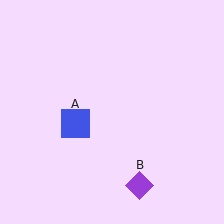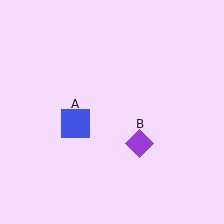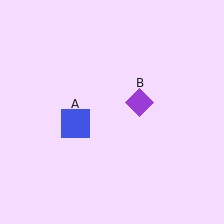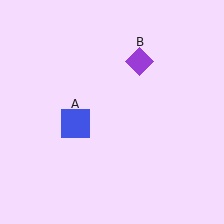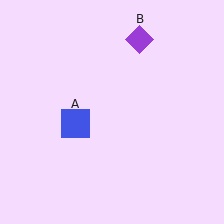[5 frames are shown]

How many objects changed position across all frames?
1 object changed position: purple diamond (object B).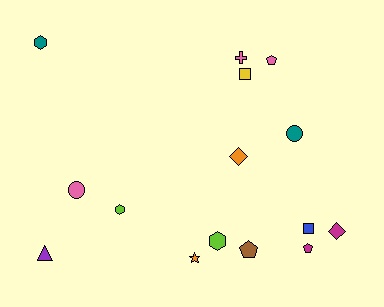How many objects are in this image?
There are 15 objects.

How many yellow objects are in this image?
There is 1 yellow object.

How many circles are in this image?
There are 2 circles.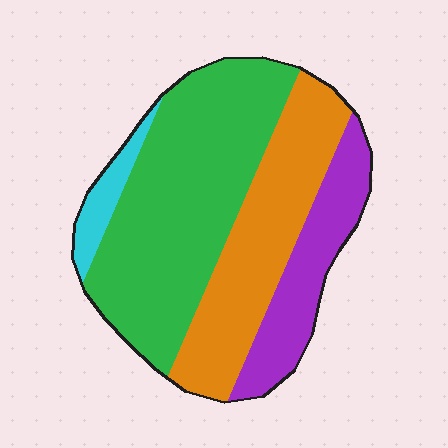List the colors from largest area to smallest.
From largest to smallest: green, orange, purple, cyan.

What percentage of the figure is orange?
Orange takes up about one third (1/3) of the figure.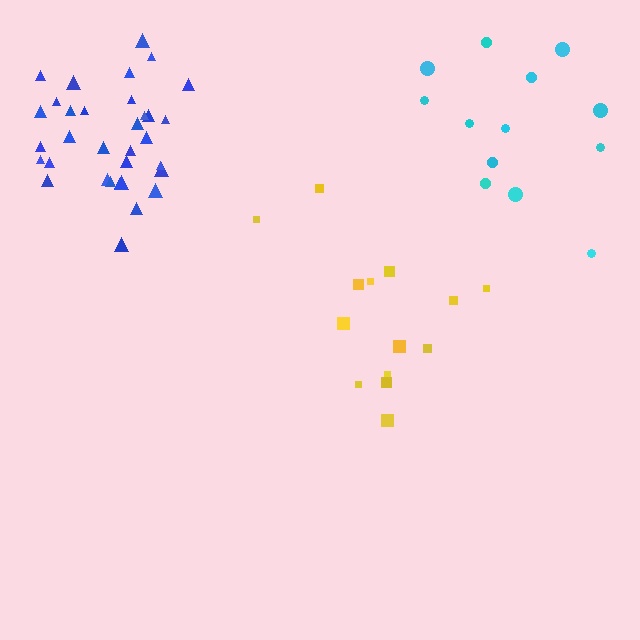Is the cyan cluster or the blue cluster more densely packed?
Blue.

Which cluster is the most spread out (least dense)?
Cyan.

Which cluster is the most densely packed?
Blue.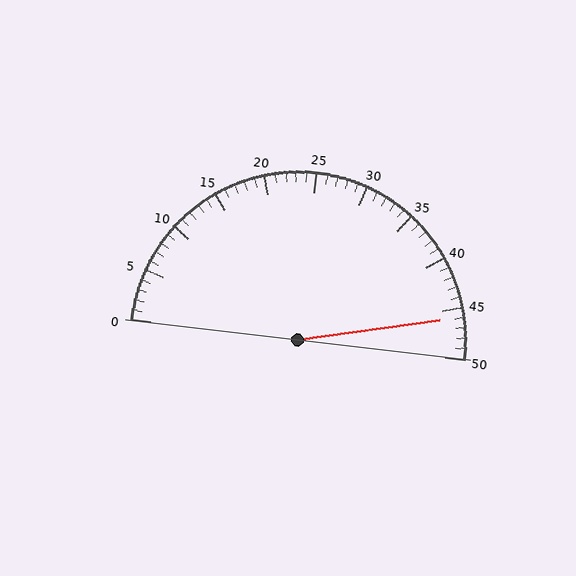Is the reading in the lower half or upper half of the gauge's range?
The reading is in the upper half of the range (0 to 50).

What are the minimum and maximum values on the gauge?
The gauge ranges from 0 to 50.